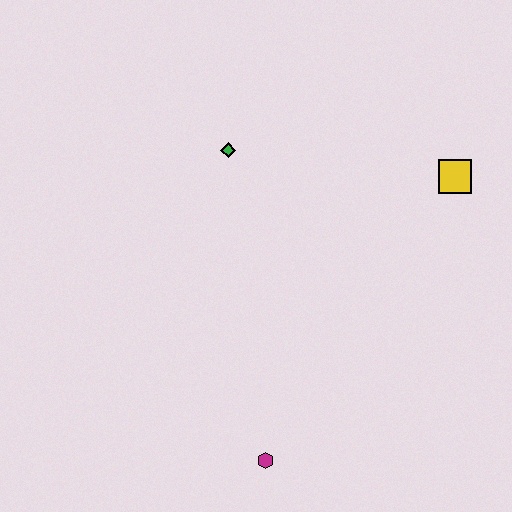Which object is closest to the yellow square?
The green diamond is closest to the yellow square.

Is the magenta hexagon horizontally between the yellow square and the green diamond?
Yes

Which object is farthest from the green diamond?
The magenta hexagon is farthest from the green diamond.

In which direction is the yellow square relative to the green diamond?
The yellow square is to the right of the green diamond.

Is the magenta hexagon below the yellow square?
Yes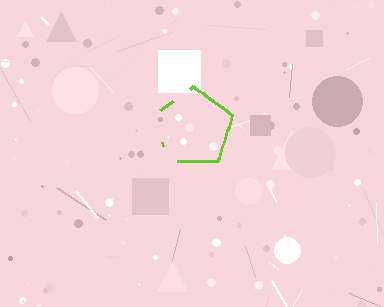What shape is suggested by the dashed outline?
The dashed outline suggests a pentagon.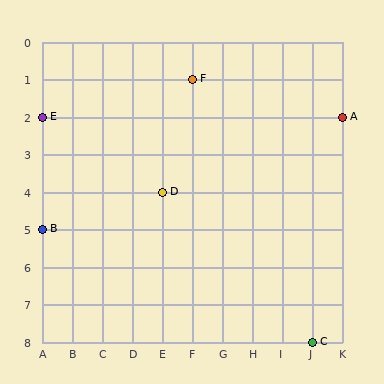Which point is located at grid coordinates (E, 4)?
Point D is at (E, 4).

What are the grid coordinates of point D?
Point D is at grid coordinates (E, 4).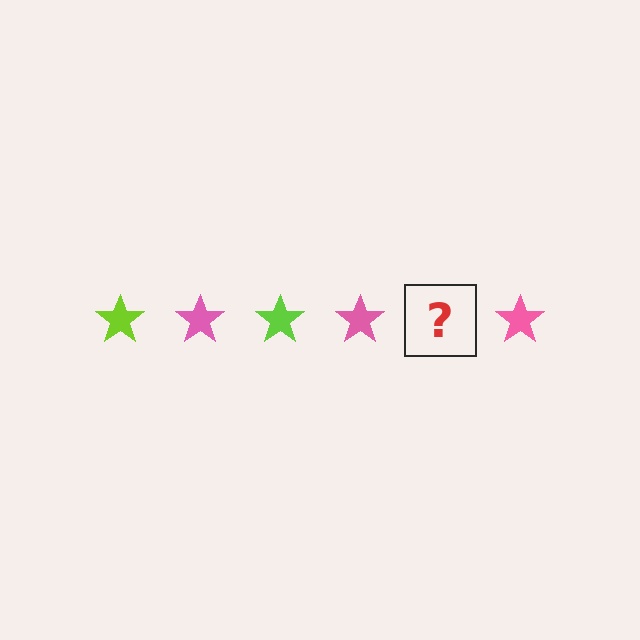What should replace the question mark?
The question mark should be replaced with a lime star.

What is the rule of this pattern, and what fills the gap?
The rule is that the pattern cycles through lime, pink stars. The gap should be filled with a lime star.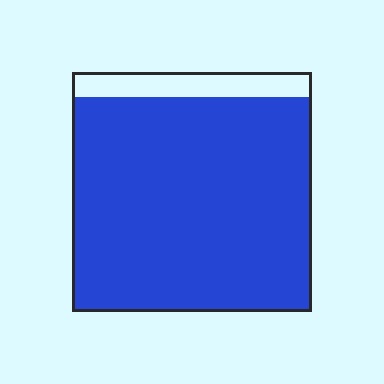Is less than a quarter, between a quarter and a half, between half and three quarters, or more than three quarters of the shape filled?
More than three quarters.